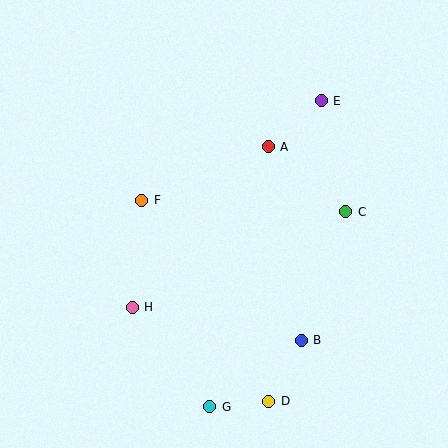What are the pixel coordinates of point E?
Point E is at (321, 101).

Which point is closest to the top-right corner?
Point E is closest to the top-right corner.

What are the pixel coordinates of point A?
Point A is at (268, 147).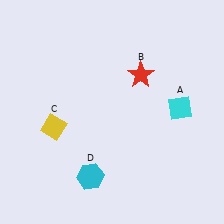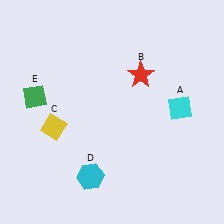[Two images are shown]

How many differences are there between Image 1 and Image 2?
There is 1 difference between the two images.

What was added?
A green diamond (E) was added in Image 2.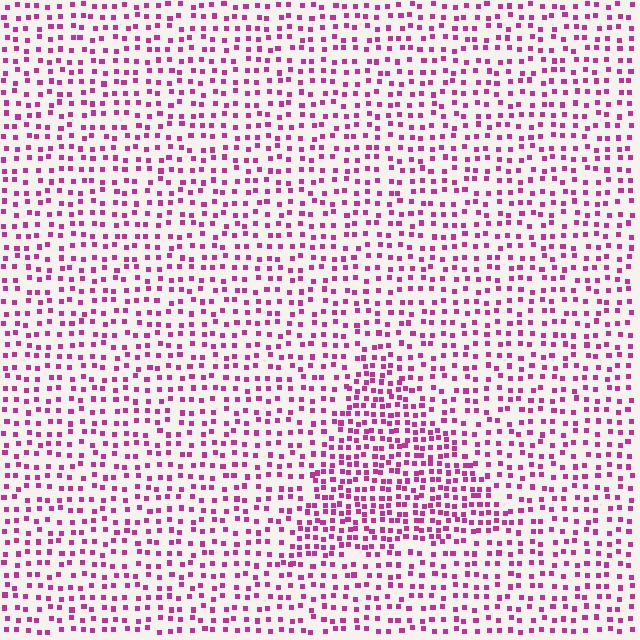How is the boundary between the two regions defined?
The boundary is defined by a change in element density (approximately 1.8x ratio). All elements are the same color, size, and shape.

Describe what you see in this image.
The image contains small magenta elements arranged at two different densities. A triangle-shaped region is visible where the elements are more densely packed than the surrounding area.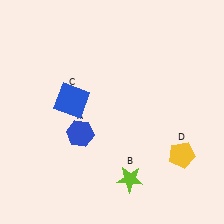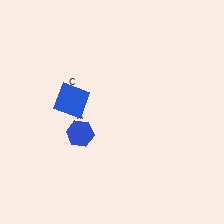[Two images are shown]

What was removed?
The lime star (B), the yellow pentagon (D) were removed in Image 2.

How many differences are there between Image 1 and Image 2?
There are 2 differences between the two images.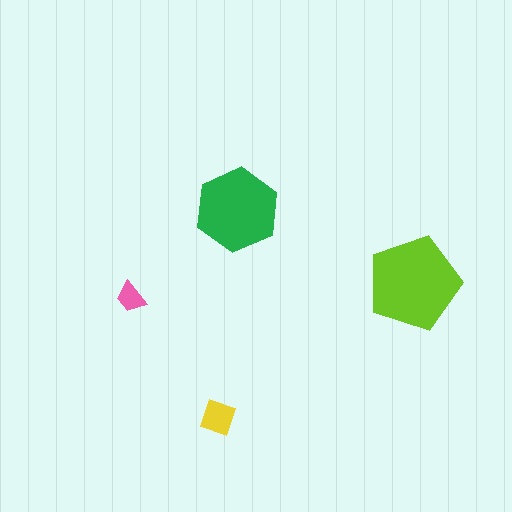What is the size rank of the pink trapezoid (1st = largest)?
4th.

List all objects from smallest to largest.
The pink trapezoid, the yellow diamond, the green hexagon, the lime pentagon.